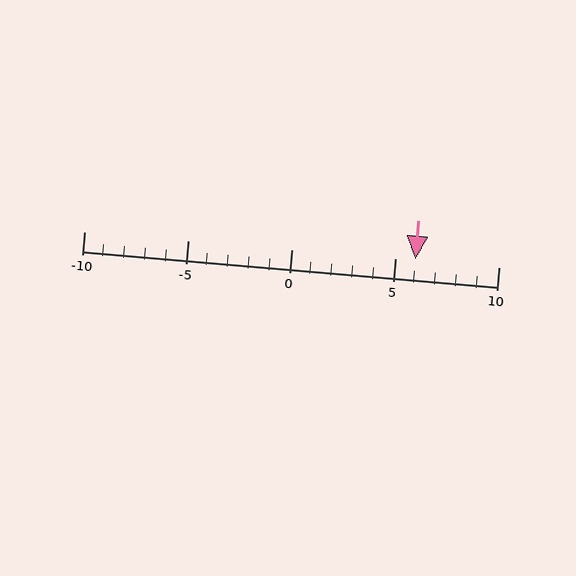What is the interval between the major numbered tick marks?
The major tick marks are spaced 5 units apart.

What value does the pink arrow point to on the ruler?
The pink arrow points to approximately 6.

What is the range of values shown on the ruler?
The ruler shows values from -10 to 10.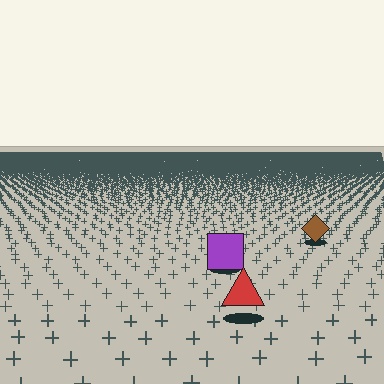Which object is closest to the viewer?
The red triangle is closest. The texture marks near it are larger and more spread out.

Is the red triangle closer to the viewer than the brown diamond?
Yes. The red triangle is closer — you can tell from the texture gradient: the ground texture is coarser near it.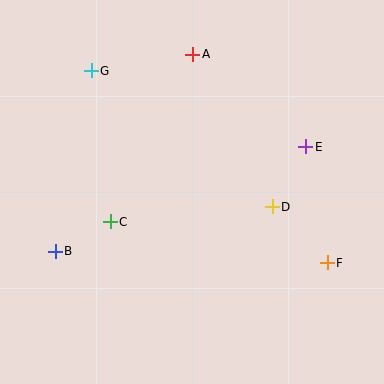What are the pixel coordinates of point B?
Point B is at (55, 251).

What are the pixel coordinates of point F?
Point F is at (327, 263).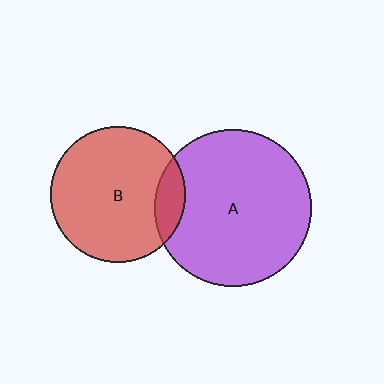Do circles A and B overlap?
Yes.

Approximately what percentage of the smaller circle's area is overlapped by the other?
Approximately 15%.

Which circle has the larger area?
Circle A (purple).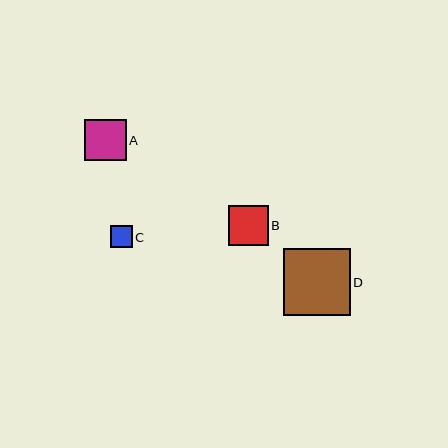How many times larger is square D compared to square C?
Square D is approximately 3.0 times the size of square C.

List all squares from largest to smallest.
From largest to smallest: D, A, B, C.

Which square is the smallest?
Square C is the smallest with a size of approximately 22 pixels.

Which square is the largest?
Square D is the largest with a size of approximately 67 pixels.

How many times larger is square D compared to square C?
Square D is approximately 3.0 times the size of square C.